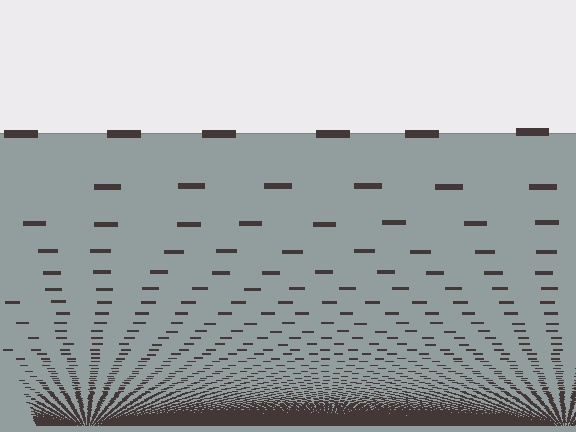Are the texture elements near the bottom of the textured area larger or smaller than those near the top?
Smaller. The gradient is inverted — elements near the bottom are smaller and denser.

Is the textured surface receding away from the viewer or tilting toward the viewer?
The surface appears to tilt toward the viewer. Texture elements get larger and sparser toward the top.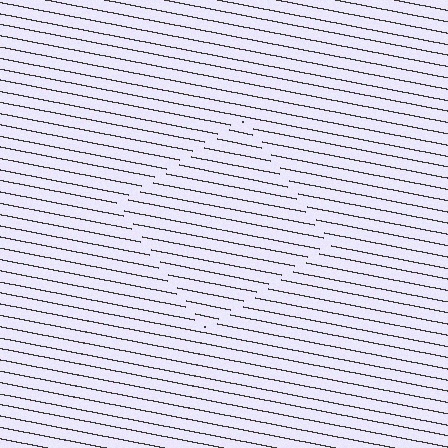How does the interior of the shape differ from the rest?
The interior of the shape contains the same grating, shifted by half a period — the contour is defined by the phase discontinuity where line-ends from the inner and outer gratings abut.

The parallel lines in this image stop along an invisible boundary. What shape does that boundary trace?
An illusory square. The interior of the shape contains the same grating, shifted by half a period — the contour is defined by the phase discontinuity where line-ends from the inner and outer gratings abut.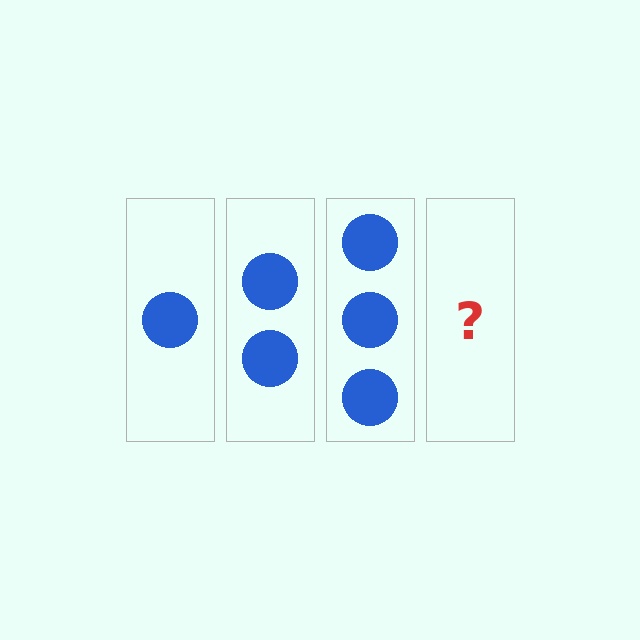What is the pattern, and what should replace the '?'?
The pattern is that each step adds one more circle. The '?' should be 4 circles.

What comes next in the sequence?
The next element should be 4 circles.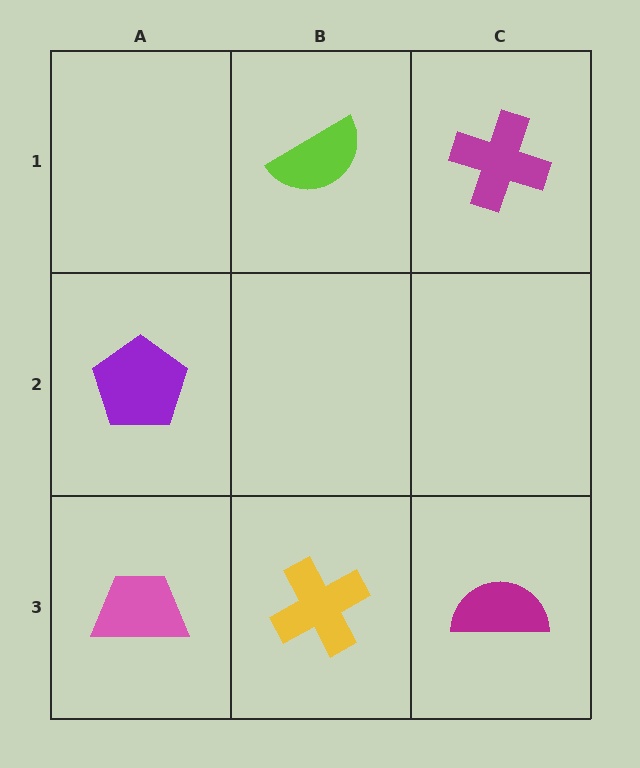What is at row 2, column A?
A purple pentagon.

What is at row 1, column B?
A lime semicircle.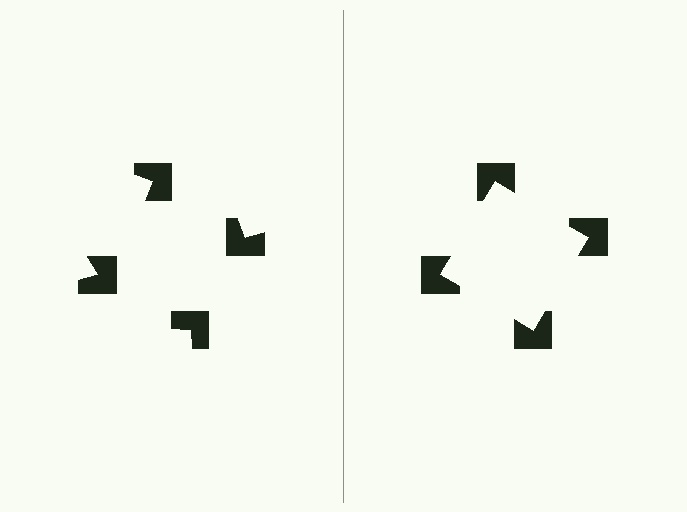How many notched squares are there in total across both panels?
8 — 4 on each side.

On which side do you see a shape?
An illusory square appears on the right side. On the left side the wedge cuts are rotated, so no coherent shape forms.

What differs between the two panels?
The notched squares are positioned identically on both sides; only the wedge orientations differ. On the right they align to a square; on the left they are misaligned.